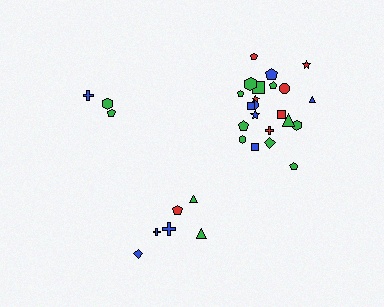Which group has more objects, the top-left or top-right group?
The top-right group.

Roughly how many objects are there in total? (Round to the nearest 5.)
Roughly 30 objects in total.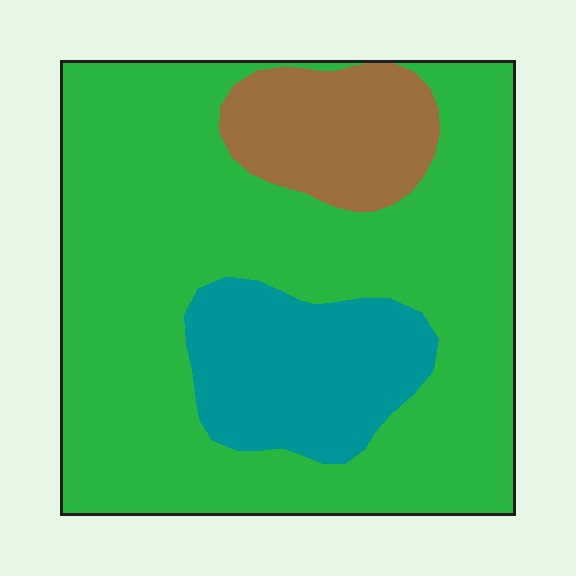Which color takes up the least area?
Brown, at roughly 10%.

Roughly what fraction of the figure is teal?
Teal covers around 15% of the figure.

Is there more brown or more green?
Green.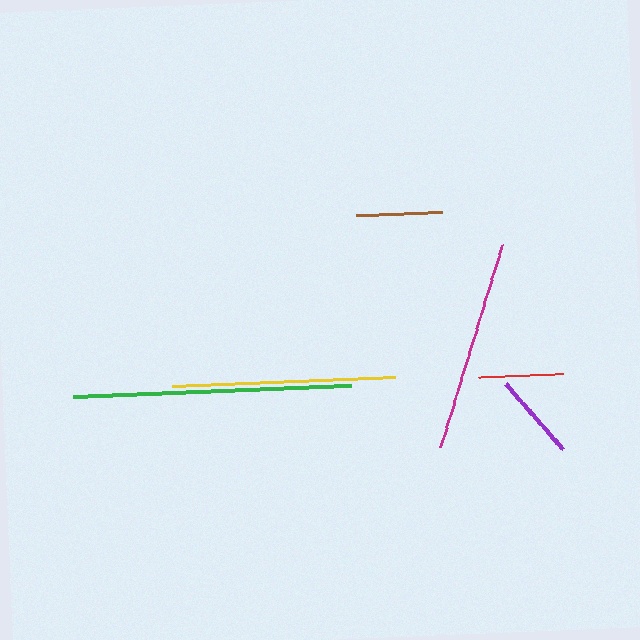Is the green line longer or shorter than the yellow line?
The green line is longer than the yellow line.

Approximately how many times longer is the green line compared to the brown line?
The green line is approximately 3.2 times the length of the brown line.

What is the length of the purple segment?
The purple segment is approximately 88 pixels long.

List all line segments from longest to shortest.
From longest to shortest: green, yellow, magenta, purple, brown, red.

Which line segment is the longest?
The green line is the longest at approximately 278 pixels.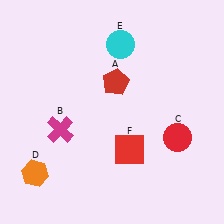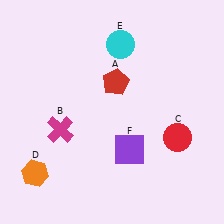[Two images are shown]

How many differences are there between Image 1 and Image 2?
There is 1 difference between the two images.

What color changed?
The square (F) changed from red in Image 1 to purple in Image 2.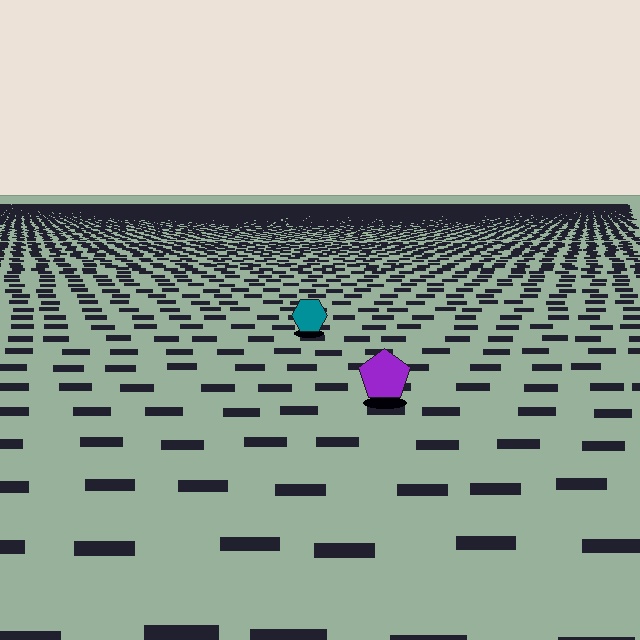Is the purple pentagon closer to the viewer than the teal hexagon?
Yes. The purple pentagon is closer — you can tell from the texture gradient: the ground texture is coarser near it.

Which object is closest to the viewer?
The purple pentagon is closest. The texture marks near it are larger and more spread out.